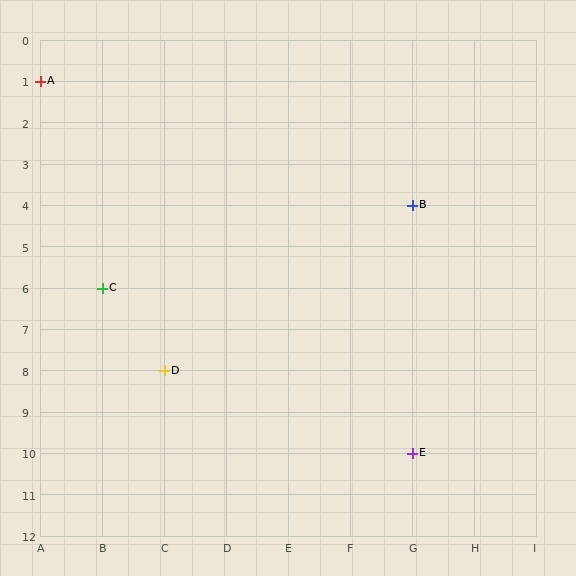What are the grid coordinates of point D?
Point D is at grid coordinates (C, 8).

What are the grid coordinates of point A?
Point A is at grid coordinates (A, 1).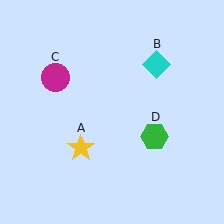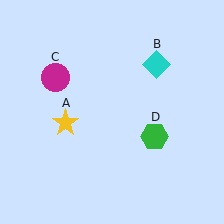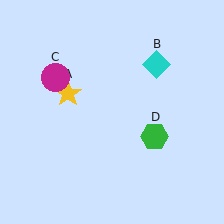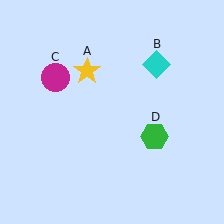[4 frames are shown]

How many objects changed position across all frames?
1 object changed position: yellow star (object A).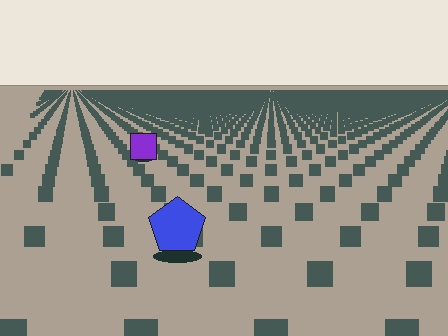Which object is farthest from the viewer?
The purple square is farthest from the viewer. It appears smaller and the ground texture around it is denser.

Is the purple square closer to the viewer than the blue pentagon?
No. The blue pentagon is closer — you can tell from the texture gradient: the ground texture is coarser near it.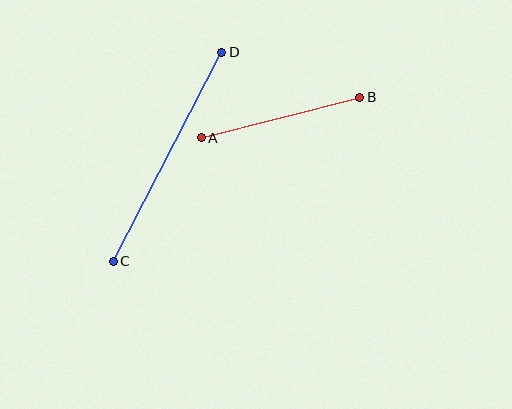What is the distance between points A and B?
The distance is approximately 163 pixels.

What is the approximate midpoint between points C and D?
The midpoint is at approximately (168, 157) pixels.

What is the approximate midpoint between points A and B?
The midpoint is at approximately (281, 117) pixels.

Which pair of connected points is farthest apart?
Points C and D are farthest apart.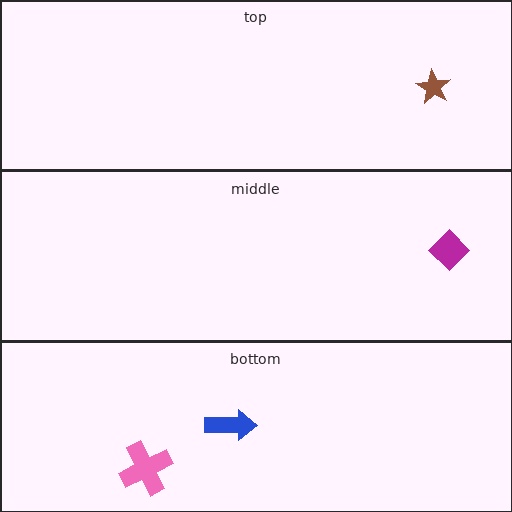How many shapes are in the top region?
1.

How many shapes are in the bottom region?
2.